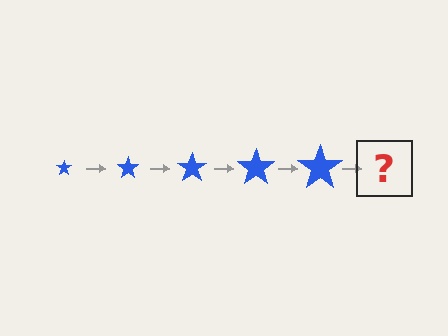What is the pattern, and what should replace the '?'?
The pattern is that the star gets progressively larger each step. The '?' should be a blue star, larger than the previous one.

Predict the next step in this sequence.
The next step is a blue star, larger than the previous one.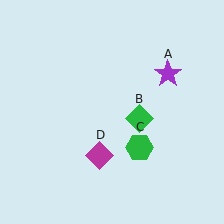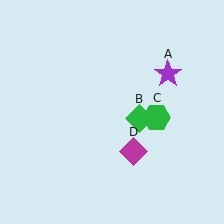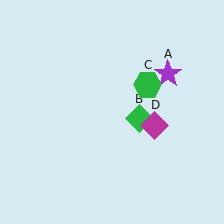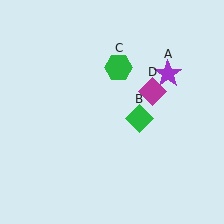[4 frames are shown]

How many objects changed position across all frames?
2 objects changed position: green hexagon (object C), magenta diamond (object D).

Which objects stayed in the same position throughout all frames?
Purple star (object A) and green diamond (object B) remained stationary.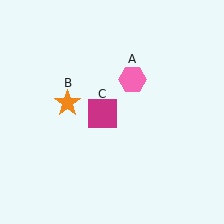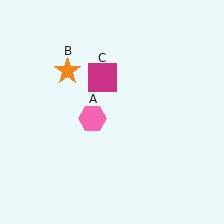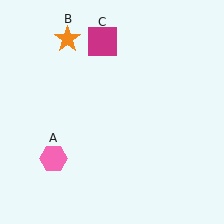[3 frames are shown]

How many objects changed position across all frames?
3 objects changed position: pink hexagon (object A), orange star (object B), magenta square (object C).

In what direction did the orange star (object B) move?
The orange star (object B) moved up.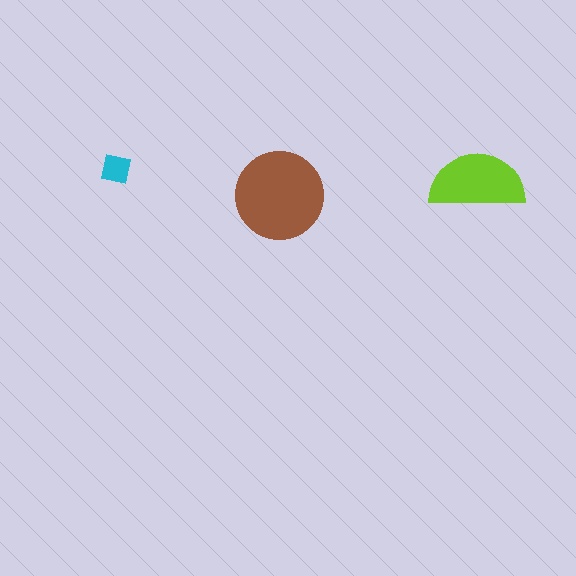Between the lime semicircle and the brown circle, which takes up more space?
The brown circle.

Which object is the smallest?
The cyan square.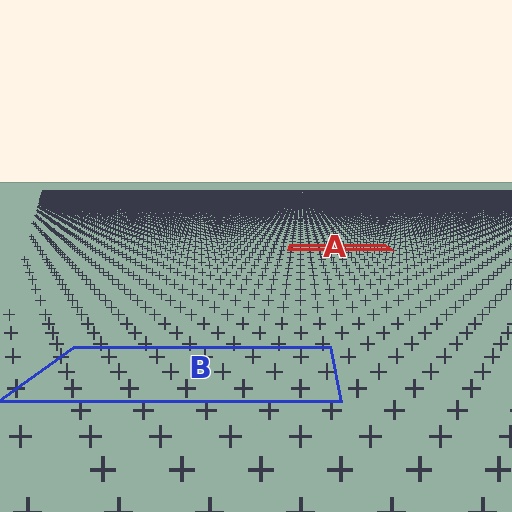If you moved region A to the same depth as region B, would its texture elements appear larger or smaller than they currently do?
They would appear larger. At a closer depth, the same texture elements are projected at a bigger on-screen size.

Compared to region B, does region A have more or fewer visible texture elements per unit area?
Region A has more texture elements per unit area — they are packed more densely because it is farther away.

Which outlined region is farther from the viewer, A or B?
Region A is farther from the viewer — the texture elements inside it appear smaller and more densely packed.